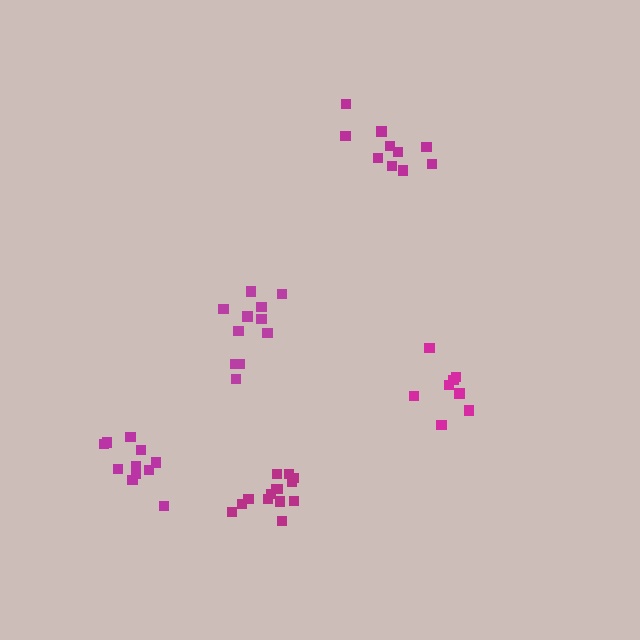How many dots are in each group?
Group 1: 10 dots, Group 2: 11 dots, Group 3: 8 dots, Group 4: 11 dots, Group 5: 14 dots (54 total).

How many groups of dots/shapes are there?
There are 5 groups.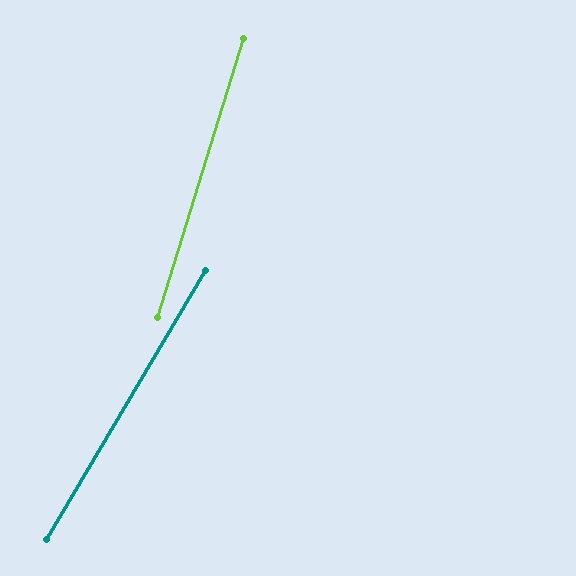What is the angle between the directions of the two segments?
Approximately 13 degrees.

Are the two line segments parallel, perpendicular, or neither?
Neither parallel nor perpendicular — they differ by about 13°.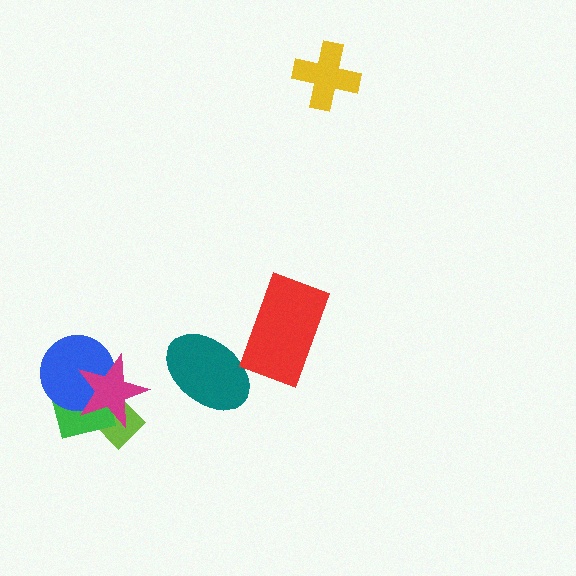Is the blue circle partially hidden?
Yes, it is partially covered by another shape.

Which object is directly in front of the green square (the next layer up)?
The blue circle is directly in front of the green square.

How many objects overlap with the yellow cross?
0 objects overlap with the yellow cross.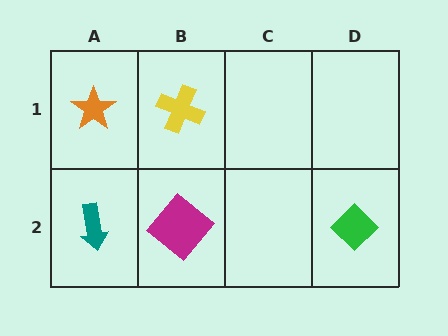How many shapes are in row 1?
2 shapes.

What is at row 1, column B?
A yellow cross.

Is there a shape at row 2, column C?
No, that cell is empty.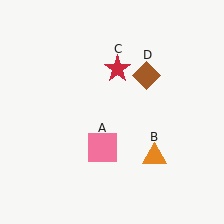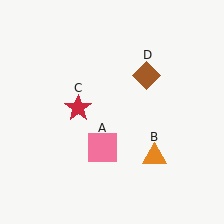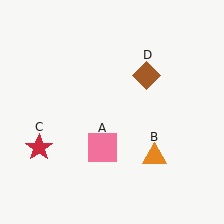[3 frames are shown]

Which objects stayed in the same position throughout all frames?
Pink square (object A) and orange triangle (object B) and brown diamond (object D) remained stationary.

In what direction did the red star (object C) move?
The red star (object C) moved down and to the left.